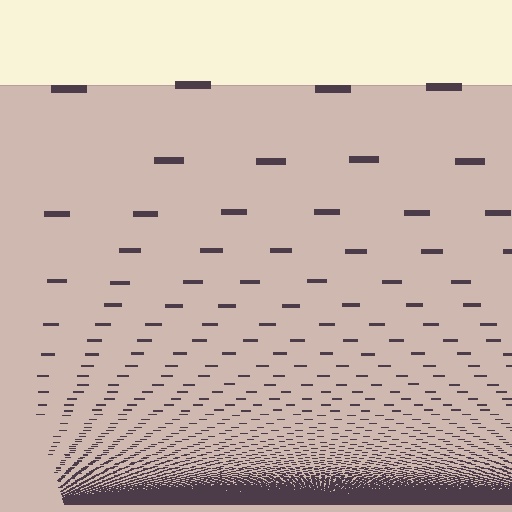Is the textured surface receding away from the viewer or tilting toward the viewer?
The surface appears to tilt toward the viewer. Texture elements get larger and sparser toward the top.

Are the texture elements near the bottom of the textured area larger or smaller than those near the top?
Smaller. The gradient is inverted — elements near the bottom are smaller and denser.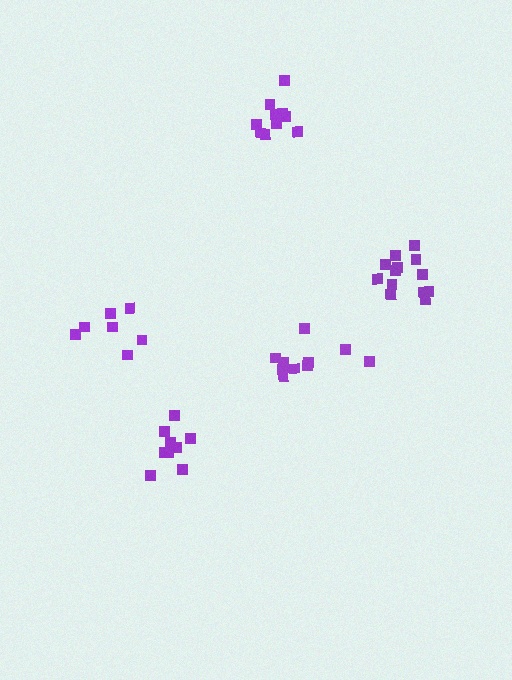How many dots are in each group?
Group 1: 7 dots, Group 2: 9 dots, Group 3: 11 dots, Group 4: 10 dots, Group 5: 13 dots (50 total).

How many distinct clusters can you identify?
There are 5 distinct clusters.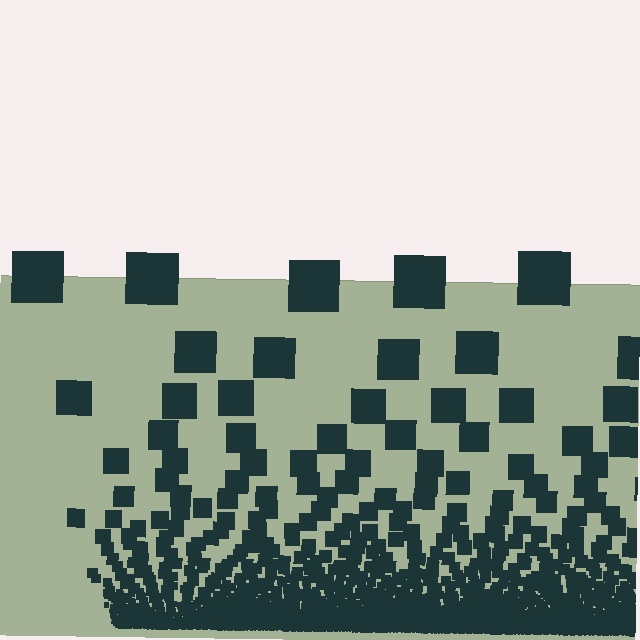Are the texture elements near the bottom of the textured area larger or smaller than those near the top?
Smaller. The gradient is inverted — elements near the bottom are smaller and denser.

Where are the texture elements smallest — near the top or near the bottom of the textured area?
Near the bottom.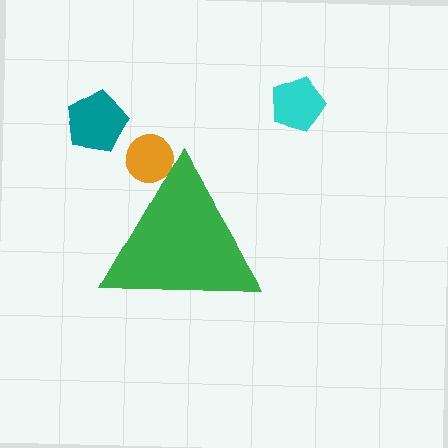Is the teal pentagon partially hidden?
No, the teal pentagon is fully visible.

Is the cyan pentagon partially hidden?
No, the cyan pentagon is fully visible.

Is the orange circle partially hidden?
Yes, the orange circle is partially hidden behind the green triangle.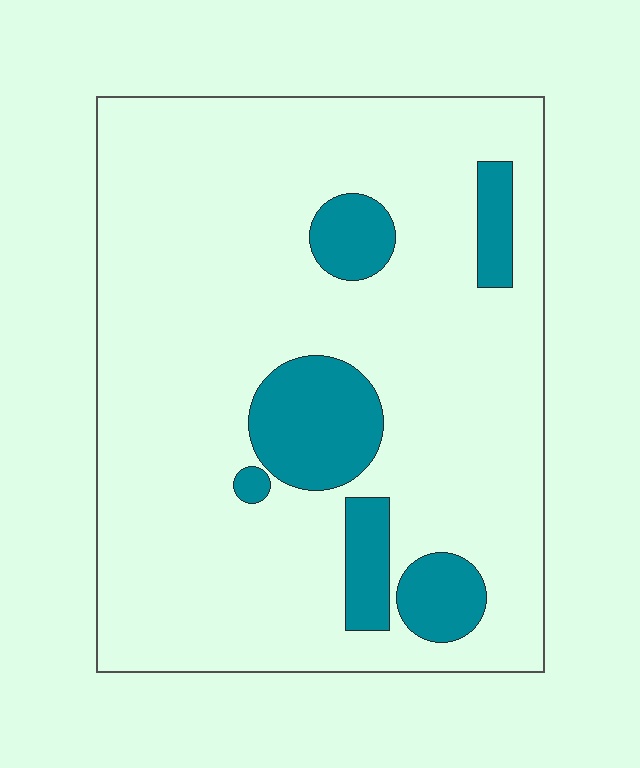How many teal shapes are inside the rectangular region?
6.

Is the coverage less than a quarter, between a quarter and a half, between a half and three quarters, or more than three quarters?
Less than a quarter.